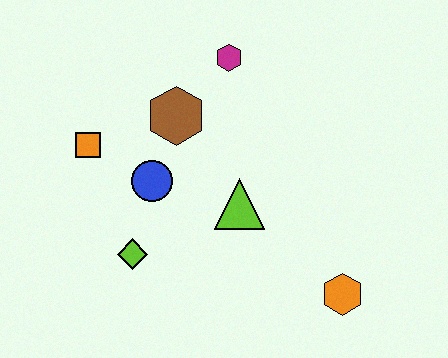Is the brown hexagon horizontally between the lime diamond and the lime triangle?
Yes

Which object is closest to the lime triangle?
The blue circle is closest to the lime triangle.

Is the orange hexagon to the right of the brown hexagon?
Yes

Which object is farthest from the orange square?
The orange hexagon is farthest from the orange square.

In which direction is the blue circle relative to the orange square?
The blue circle is to the right of the orange square.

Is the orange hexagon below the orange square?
Yes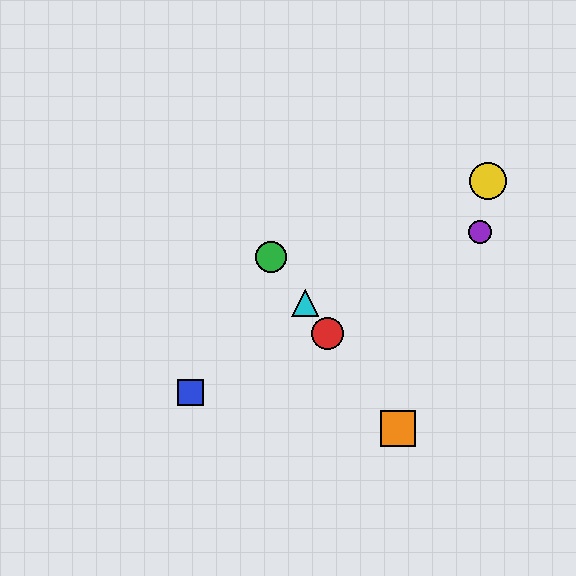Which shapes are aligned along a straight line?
The red circle, the green circle, the orange square, the cyan triangle are aligned along a straight line.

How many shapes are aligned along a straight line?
4 shapes (the red circle, the green circle, the orange square, the cyan triangle) are aligned along a straight line.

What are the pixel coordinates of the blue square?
The blue square is at (191, 393).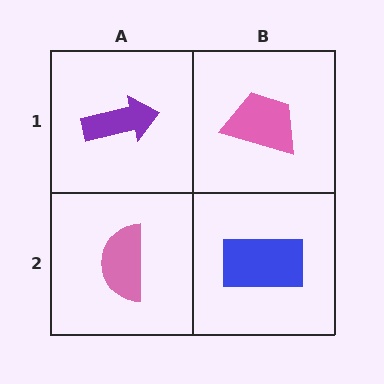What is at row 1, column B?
A pink trapezoid.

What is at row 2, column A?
A pink semicircle.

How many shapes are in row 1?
2 shapes.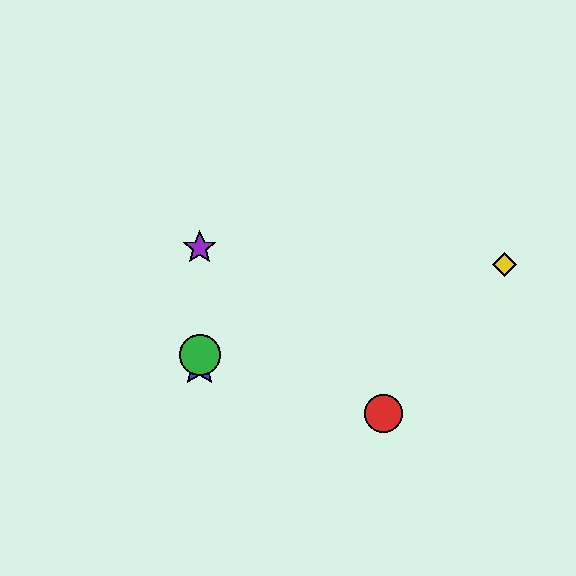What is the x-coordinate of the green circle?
The green circle is at x≈200.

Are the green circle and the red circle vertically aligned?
No, the green circle is at x≈200 and the red circle is at x≈383.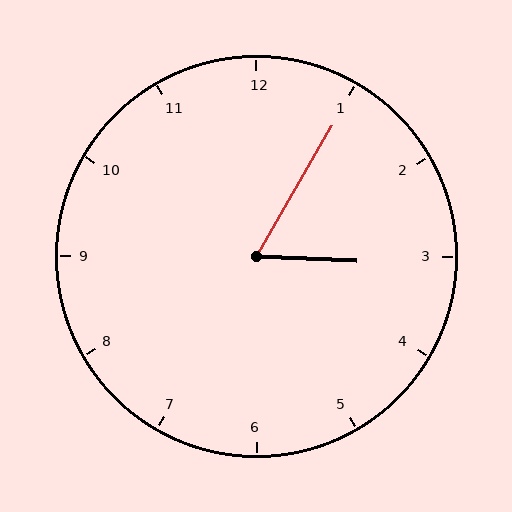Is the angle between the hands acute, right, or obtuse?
It is acute.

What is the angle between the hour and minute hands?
Approximately 62 degrees.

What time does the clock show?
3:05.